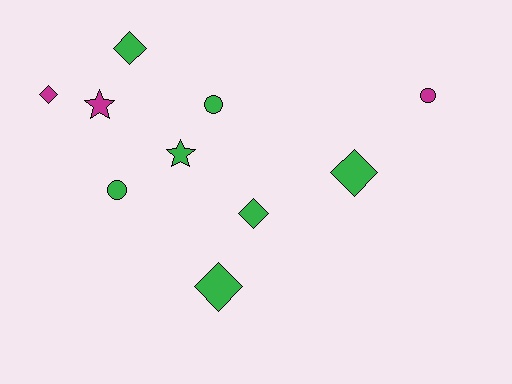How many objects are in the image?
There are 10 objects.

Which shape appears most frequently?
Diamond, with 5 objects.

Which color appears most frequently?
Green, with 7 objects.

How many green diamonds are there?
There are 4 green diamonds.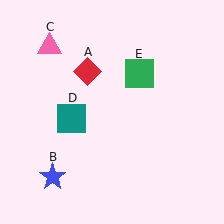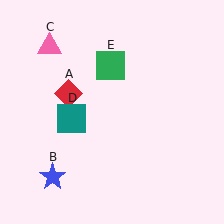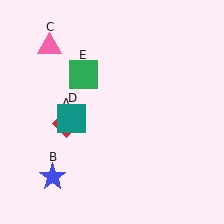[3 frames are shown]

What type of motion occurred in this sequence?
The red diamond (object A), green square (object E) rotated counterclockwise around the center of the scene.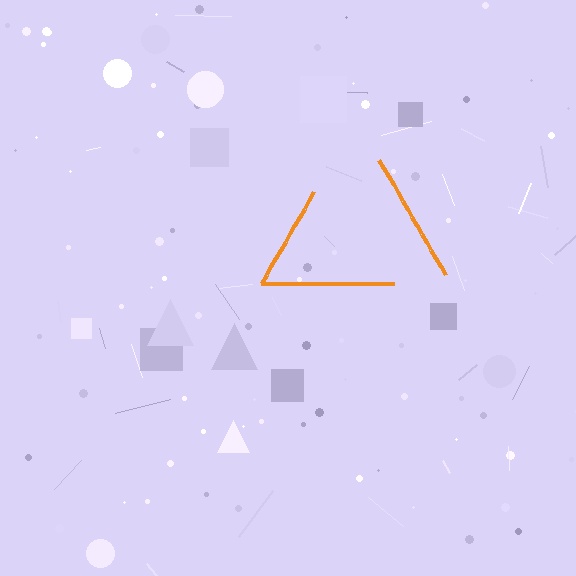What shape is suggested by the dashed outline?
The dashed outline suggests a triangle.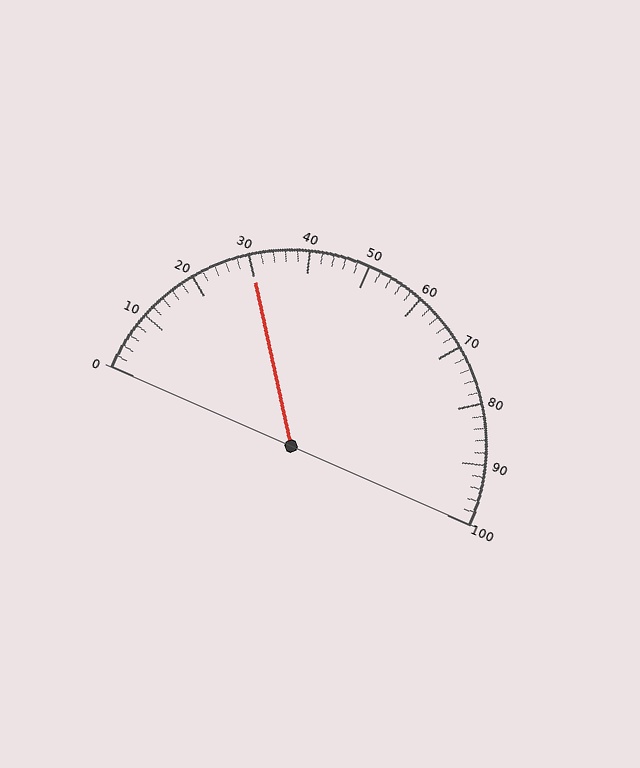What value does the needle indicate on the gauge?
The needle indicates approximately 30.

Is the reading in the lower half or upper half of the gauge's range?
The reading is in the lower half of the range (0 to 100).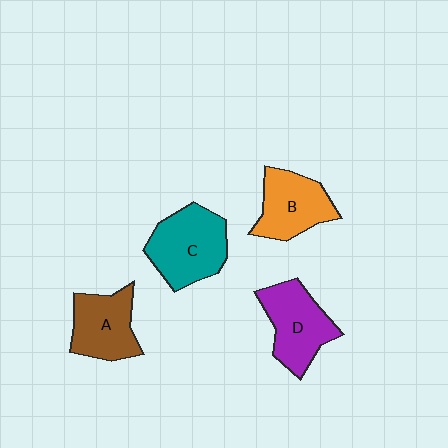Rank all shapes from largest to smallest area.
From largest to smallest: C (teal), D (purple), B (orange), A (brown).